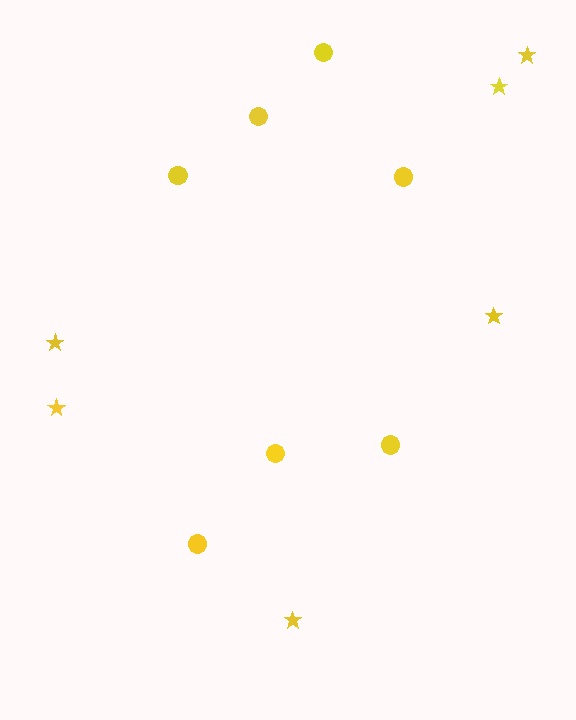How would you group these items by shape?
There are 2 groups: one group of stars (6) and one group of circles (7).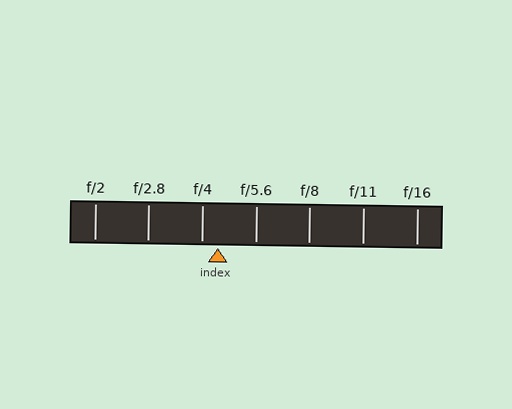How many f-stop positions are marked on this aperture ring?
There are 7 f-stop positions marked.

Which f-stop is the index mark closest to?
The index mark is closest to f/4.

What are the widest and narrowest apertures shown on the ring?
The widest aperture shown is f/2 and the narrowest is f/16.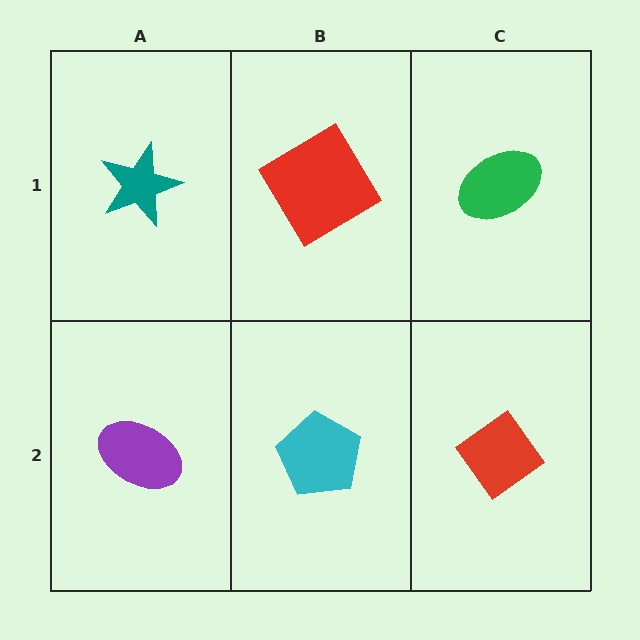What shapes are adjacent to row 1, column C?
A red diamond (row 2, column C), a red diamond (row 1, column B).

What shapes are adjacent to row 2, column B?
A red diamond (row 1, column B), a purple ellipse (row 2, column A), a red diamond (row 2, column C).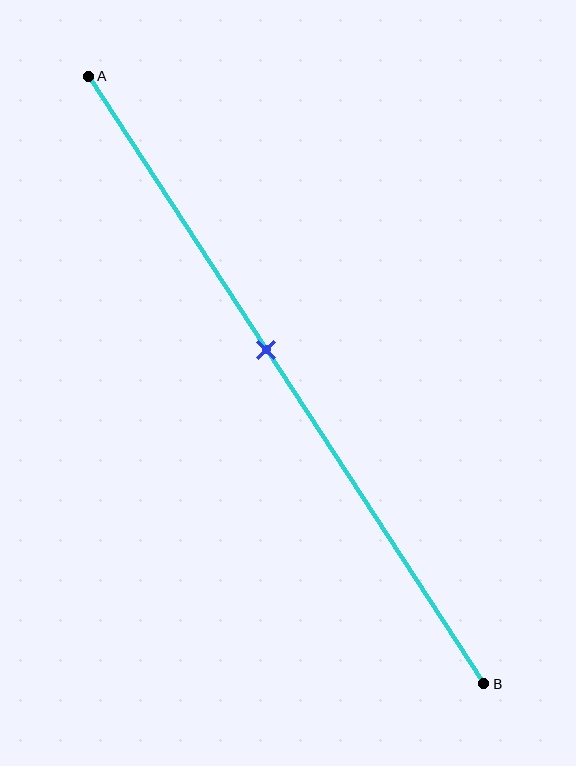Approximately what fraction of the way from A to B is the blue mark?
The blue mark is approximately 45% of the way from A to B.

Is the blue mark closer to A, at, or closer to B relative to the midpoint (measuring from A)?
The blue mark is closer to point A than the midpoint of segment AB.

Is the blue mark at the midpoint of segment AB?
No, the mark is at about 45% from A, not at the 50% midpoint.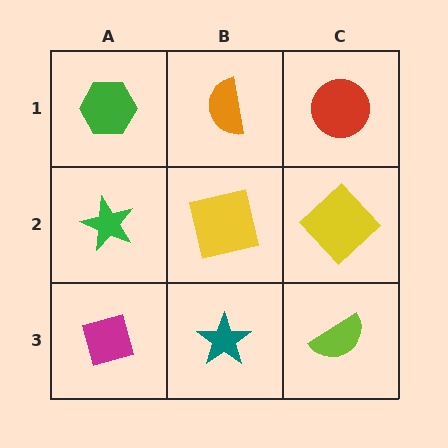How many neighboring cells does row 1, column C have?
2.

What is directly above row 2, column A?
A green hexagon.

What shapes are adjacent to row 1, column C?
A yellow diamond (row 2, column C), an orange semicircle (row 1, column B).